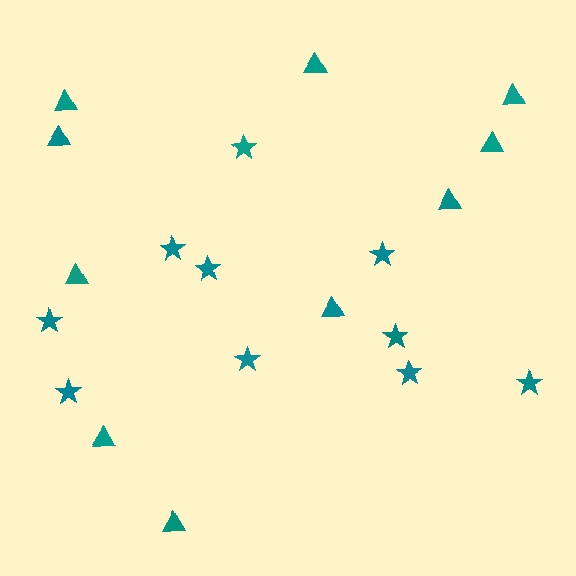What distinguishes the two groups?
There are 2 groups: one group of triangles (10) and one group of stars (10).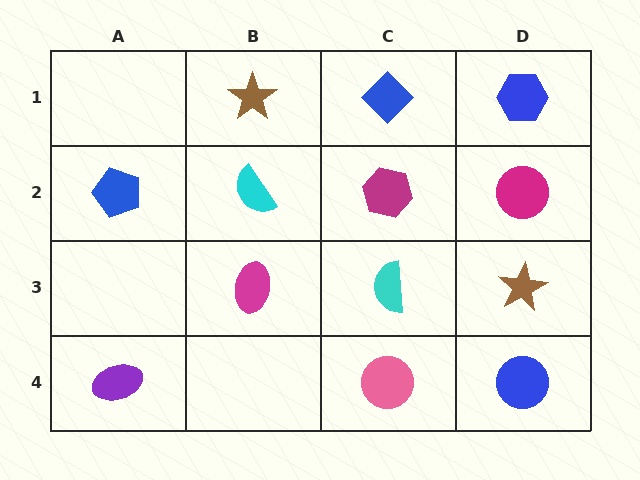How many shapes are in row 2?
4 shapes.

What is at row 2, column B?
A cyan semicircle.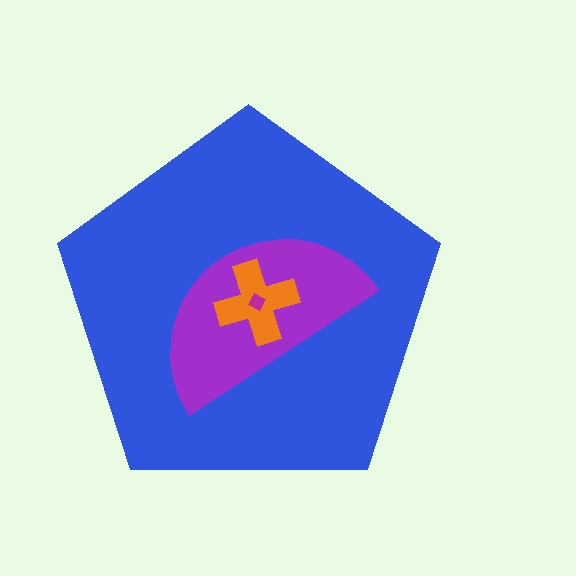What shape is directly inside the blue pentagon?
The purple semicircle.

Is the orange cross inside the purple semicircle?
Yes.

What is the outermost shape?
The blue pentagon.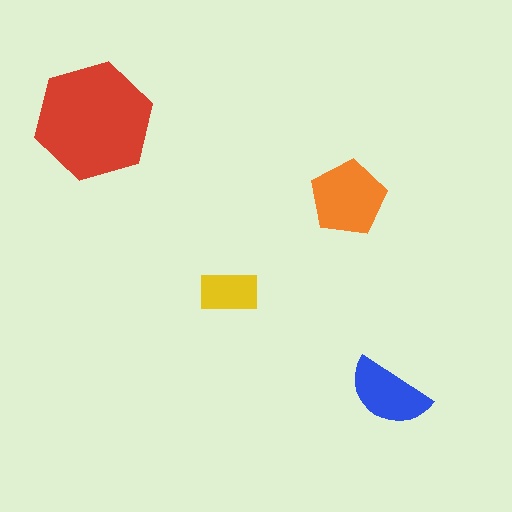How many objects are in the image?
There are 4 objects in the image.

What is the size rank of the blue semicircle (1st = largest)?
3rd.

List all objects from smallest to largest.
The yellow rectangle, the blue semicircle, the orange pentagon, the red hexagon.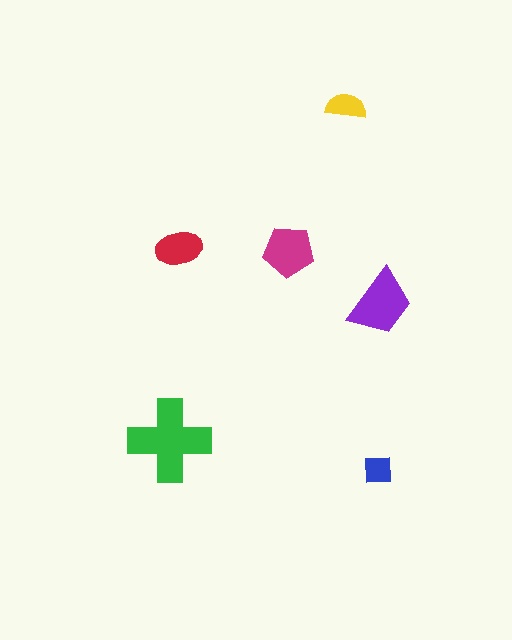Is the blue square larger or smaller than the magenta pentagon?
Smaller.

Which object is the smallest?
The blue square.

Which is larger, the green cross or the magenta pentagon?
The green cross.